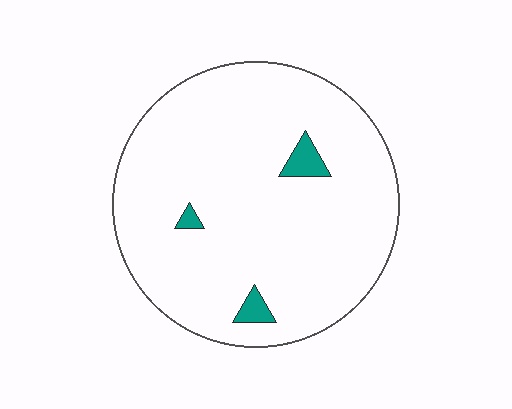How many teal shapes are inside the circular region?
3.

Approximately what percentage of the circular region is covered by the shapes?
Approximately 5%.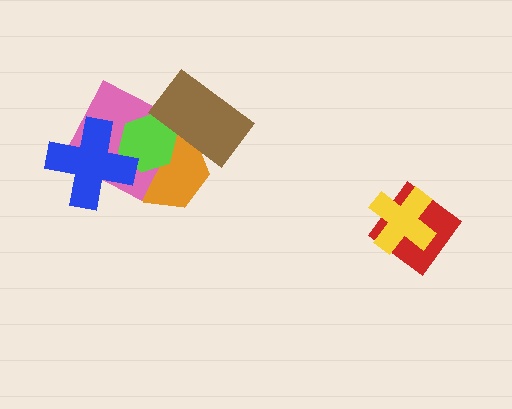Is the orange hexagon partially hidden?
Yes, it is partially covered by another shape.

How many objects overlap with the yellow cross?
1 object overlaps with the yellow cross.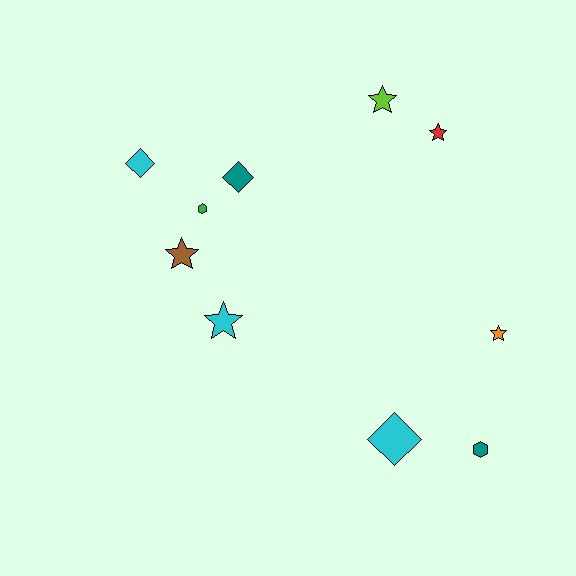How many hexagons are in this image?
There are 2 hexagons.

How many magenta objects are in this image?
There are no magenta objects.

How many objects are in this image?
There are 10 objects.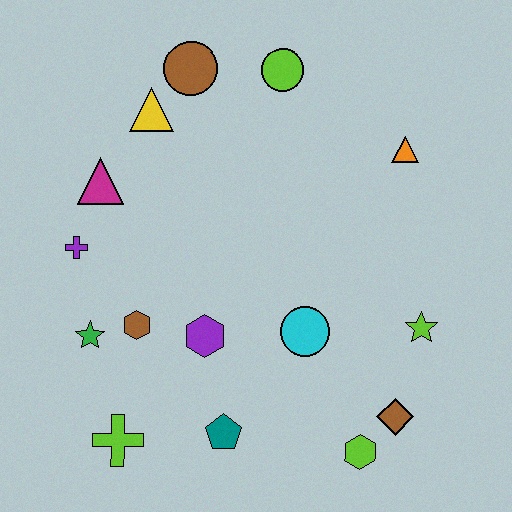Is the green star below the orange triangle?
Yes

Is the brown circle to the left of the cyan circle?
Yes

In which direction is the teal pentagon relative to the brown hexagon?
The teal pentagon is below the brown hexagon.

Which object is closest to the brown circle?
The yellow triangle is closest to the brown circle.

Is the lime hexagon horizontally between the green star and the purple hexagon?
No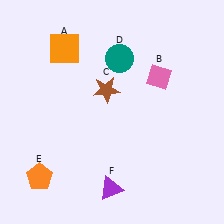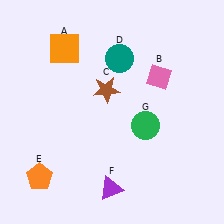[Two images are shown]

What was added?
A green circle (G) was added in Image 2.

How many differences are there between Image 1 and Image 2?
There is 1 difference between the two images.